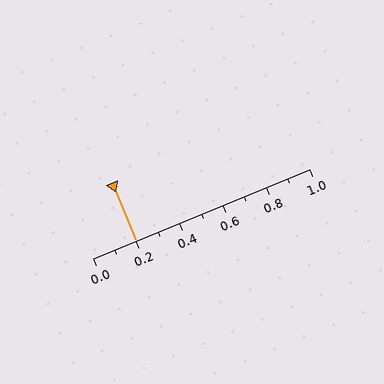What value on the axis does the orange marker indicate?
The marker indicates approximately 0.2.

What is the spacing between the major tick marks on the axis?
The major ticks are spaced 0.2 apart.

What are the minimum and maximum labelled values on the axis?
The axis runs from 0.0 to 1.0.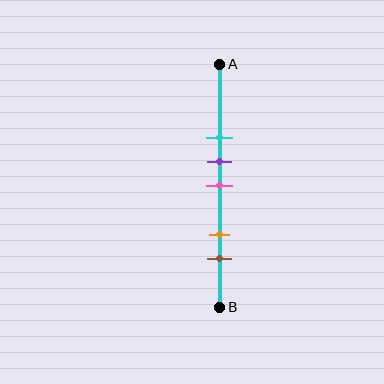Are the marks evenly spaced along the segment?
No, the marks are not evenly spaced.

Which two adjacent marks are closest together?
The purple and pink marks are the closest adjacent pair.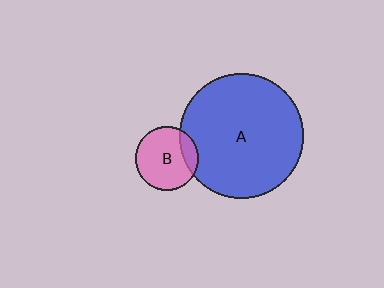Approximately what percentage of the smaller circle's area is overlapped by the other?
Approximately 15%.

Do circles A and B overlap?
Yes.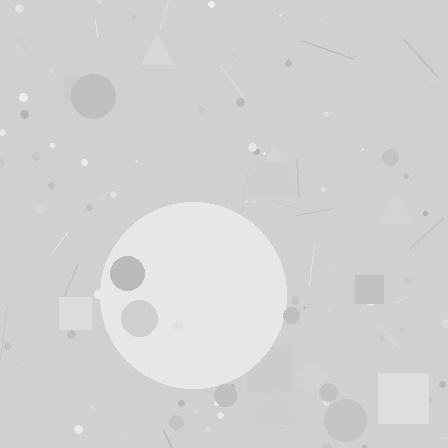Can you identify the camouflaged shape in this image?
The camouflaged shape is a circle.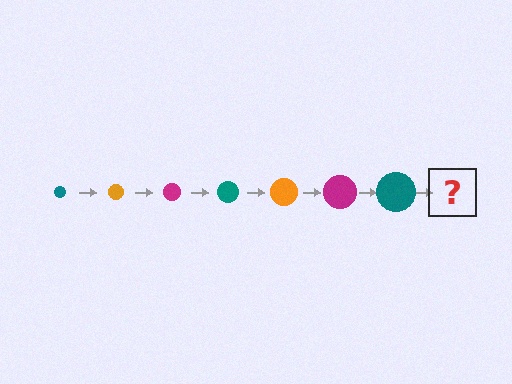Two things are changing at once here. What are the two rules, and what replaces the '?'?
The two rules are that the circle grows larger each step and the color cycles through teal, orange, and magenta. The '?' should be an orange circle, larger than the previous one.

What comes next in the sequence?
The next element should be an orange circle, larger than the previous one.